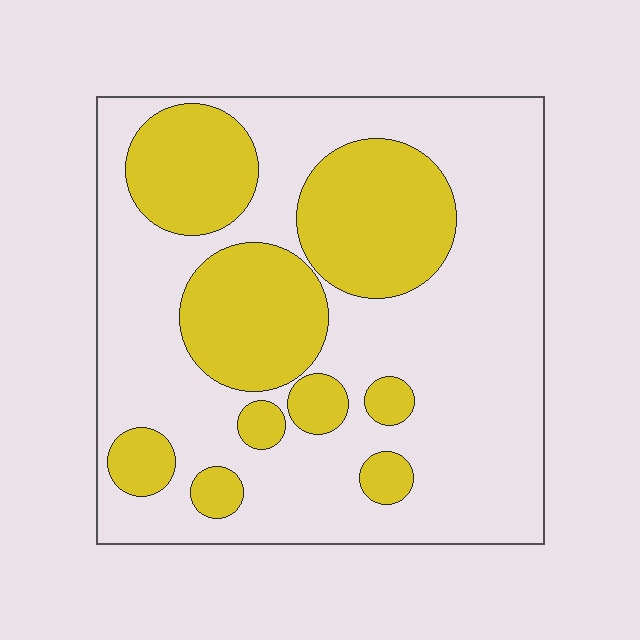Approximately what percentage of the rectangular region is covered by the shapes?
Approximately 35%.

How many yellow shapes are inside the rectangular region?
9.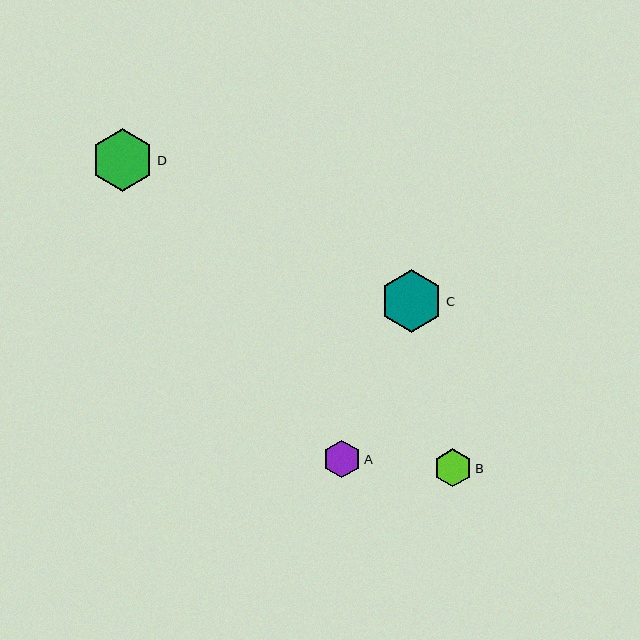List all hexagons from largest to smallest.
From largest to smallest: C, D, B, A.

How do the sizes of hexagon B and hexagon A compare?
Hexagon B and hexagon A are approximately the same size.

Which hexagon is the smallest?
Hexagon A is the smallest with a size of approximately 37 pixels.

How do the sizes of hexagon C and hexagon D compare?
Hexagon C and hexagon D are approximately the same size.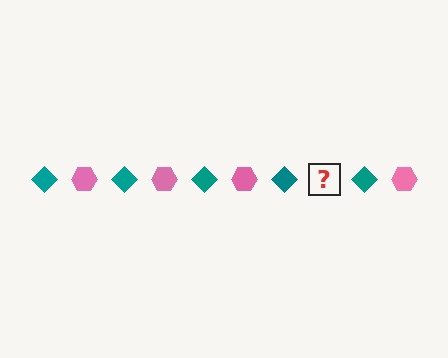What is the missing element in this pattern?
The missing element is a pink hexagon.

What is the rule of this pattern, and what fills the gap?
The rule is that the pattern alternates between teal diamond and pink hexagon. The gap should be filled with a pink hexagon.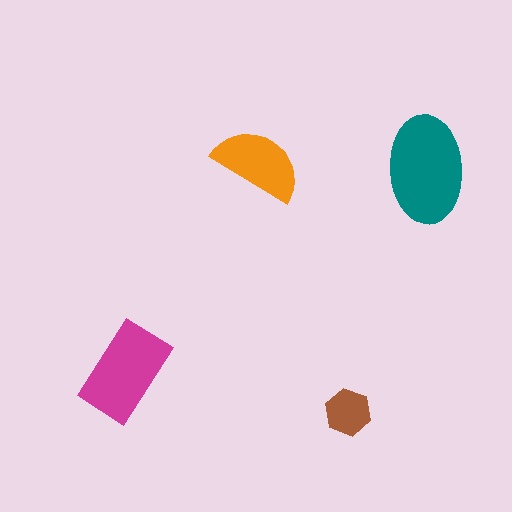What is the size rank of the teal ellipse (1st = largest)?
1st.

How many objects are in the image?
There are 4 objects in the image.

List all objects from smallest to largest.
The brown hexagon, the orange semicircle, the magenta rectangle, the teal ellipse.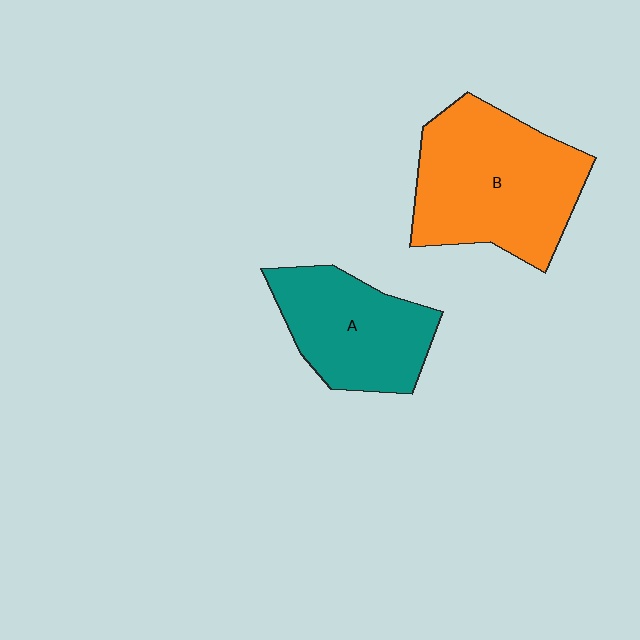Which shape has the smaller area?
Shape A (teal).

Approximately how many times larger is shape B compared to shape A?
Approximately 1.4 times.